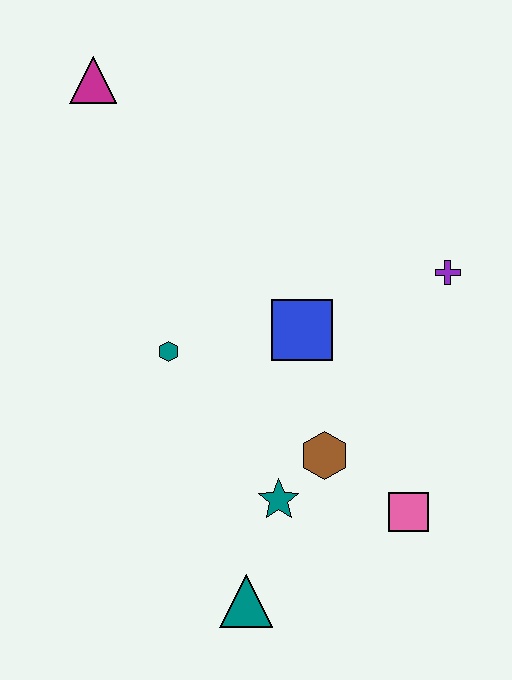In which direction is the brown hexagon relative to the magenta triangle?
The brown hexagon is below the magenta triangle.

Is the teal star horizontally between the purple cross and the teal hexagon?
Yes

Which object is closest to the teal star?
The brown hexagon is closest to the teal star.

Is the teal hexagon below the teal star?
No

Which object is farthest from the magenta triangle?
The teal triangle is farthest from the magenta triangle.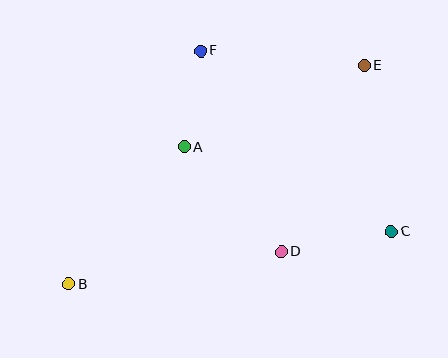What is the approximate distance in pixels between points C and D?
The distance between C and D is approximately 112 pixels.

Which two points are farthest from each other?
Points B and E are farthest from each other.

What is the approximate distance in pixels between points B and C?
The distance between B and C is approximately 327 pixels.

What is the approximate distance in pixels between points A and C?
The distance between A and C is approximately 224 pixels.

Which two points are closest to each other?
Points A and F are closest to each other.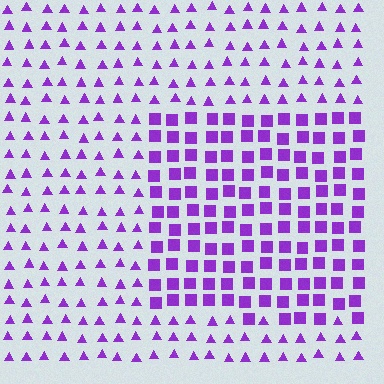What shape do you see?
I see a rectangle.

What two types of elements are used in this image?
The image uses squares inside the rectangle region and triangles outside it.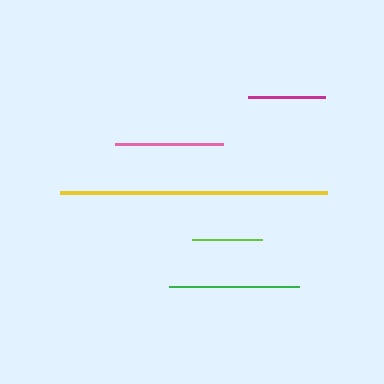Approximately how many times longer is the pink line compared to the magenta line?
The pink line is approximately 1.4 times the length of the magenta line.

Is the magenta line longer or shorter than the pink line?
The pink line is longer than the magenta line.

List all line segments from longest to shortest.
From longest to shortest: yellow, green, pink, magenta, lime.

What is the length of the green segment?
The green segment is approximately 129 pixels long.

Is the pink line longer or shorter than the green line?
The green line is longer than the pink line.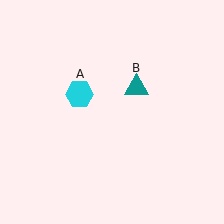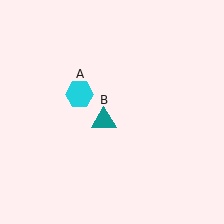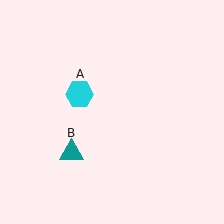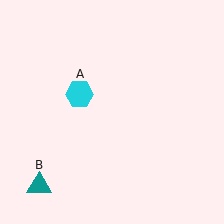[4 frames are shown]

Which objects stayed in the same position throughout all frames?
Cyan hexagon (object A) remained stationary.